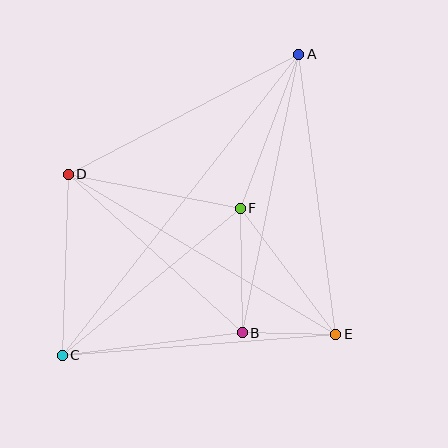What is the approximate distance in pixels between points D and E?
The distance between D and E is approximately 312 pixels.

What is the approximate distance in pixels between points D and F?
The distance between D and F is approximately 175 pixels.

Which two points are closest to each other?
Points B and E are closest to each other.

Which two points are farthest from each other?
Points A and C are farthest from each other.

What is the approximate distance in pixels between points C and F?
The distance between C and F is approximately 231 pixels.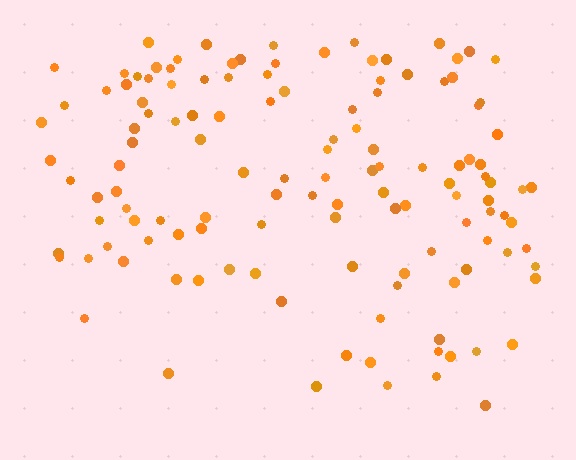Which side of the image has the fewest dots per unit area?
The bottom.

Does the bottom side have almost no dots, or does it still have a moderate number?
Still a moderate number, just noticeably fewer than the top.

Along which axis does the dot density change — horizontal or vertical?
Vertical.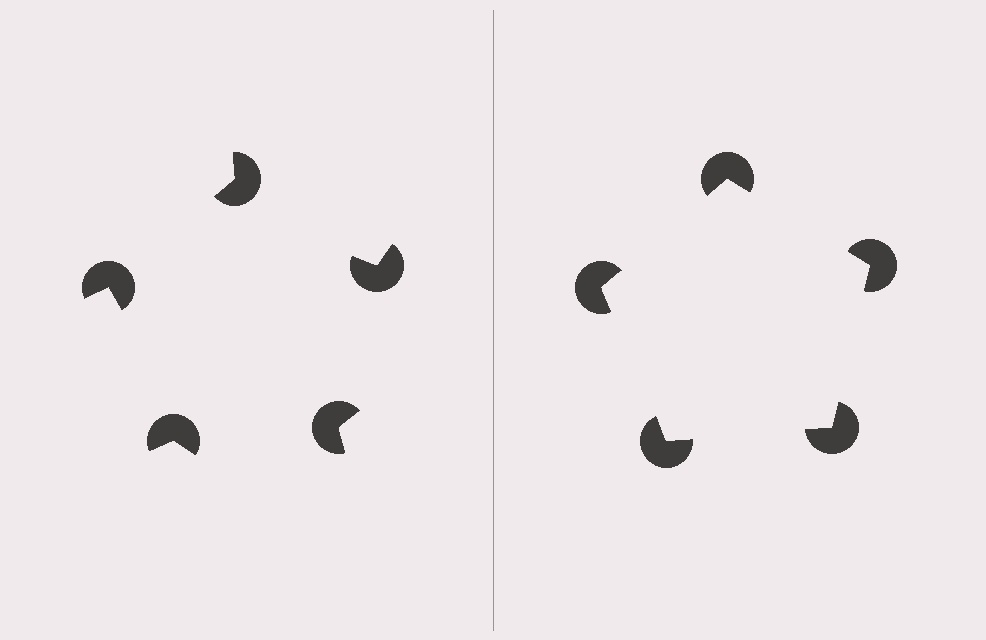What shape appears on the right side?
An illusory pentagon.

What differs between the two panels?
The pac-man discs are positioned identically on both sides; only the wedge orientations differ. On the right they align to a pentagon; on the left they are misaligned.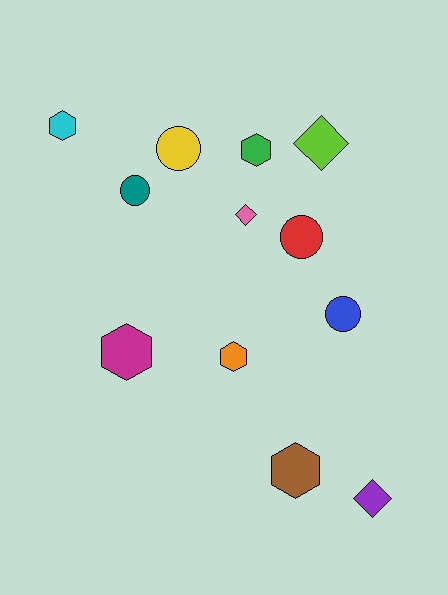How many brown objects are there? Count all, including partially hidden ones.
There is 1 brown object.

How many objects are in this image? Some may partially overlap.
There are 12 objects.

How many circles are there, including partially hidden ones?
There are 4 circles.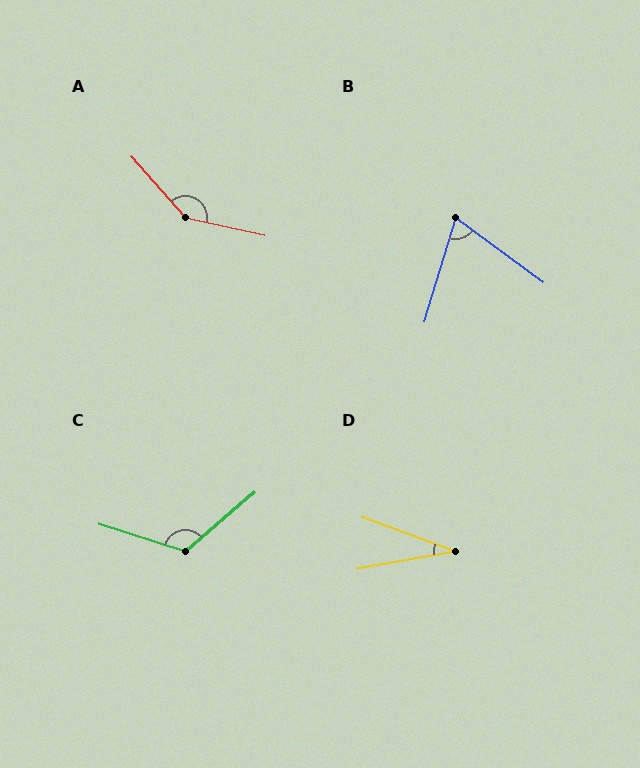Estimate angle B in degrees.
Approximately 70 degrees.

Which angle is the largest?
A, at approximately 144 degrees.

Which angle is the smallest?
D, at approximately 30 degrees.